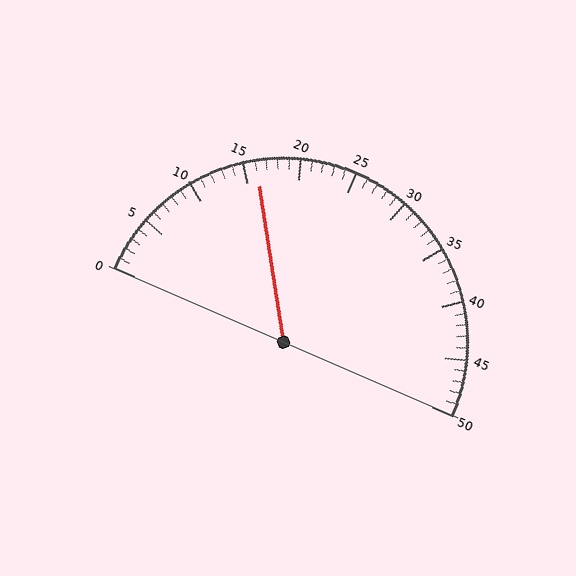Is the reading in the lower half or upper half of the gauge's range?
The reading is in the lower half of the range (0 to 50).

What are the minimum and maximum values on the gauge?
The gauge ranges from 0 to 50.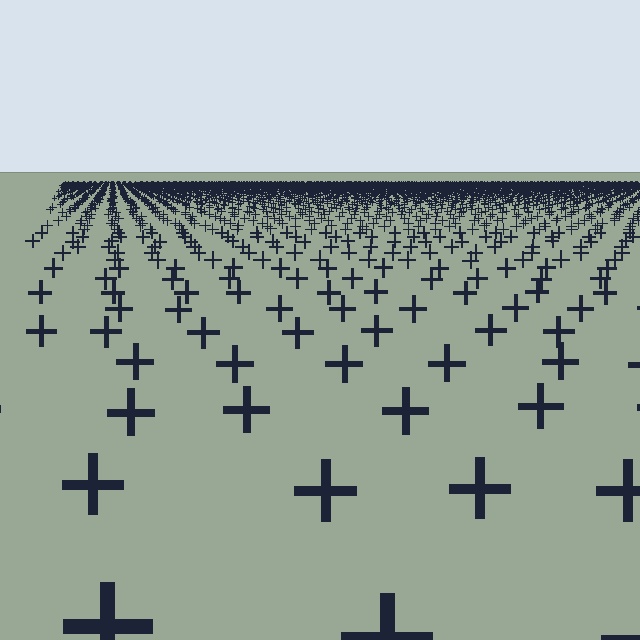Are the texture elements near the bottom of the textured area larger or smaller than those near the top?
Larger. Near the bottom, elements are closer to the viewer and appear at a bigger on-screen size.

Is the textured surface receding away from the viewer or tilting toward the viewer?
The surface is receding away from the viewer. Texture elements get smaller and denser toward the top.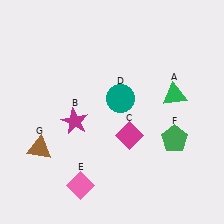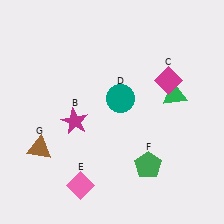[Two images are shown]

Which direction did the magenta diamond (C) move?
The magenta diamond (C) moved up.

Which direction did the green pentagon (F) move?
The green pentagon (F) moved left.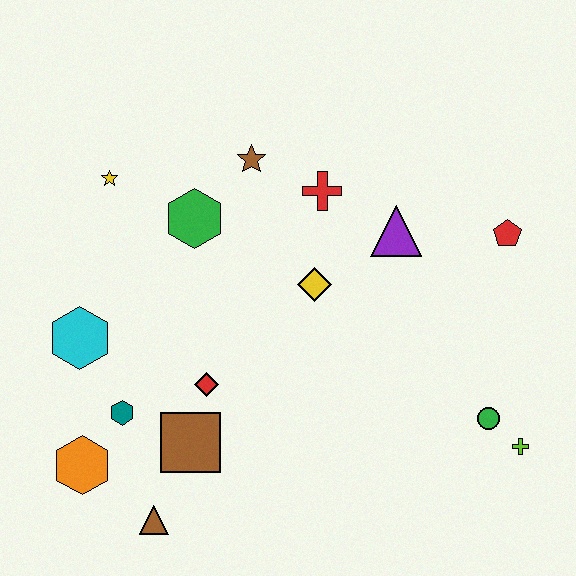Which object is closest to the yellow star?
The green hexagon is closest to the yellow star.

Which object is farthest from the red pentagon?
The orange hexagon is farthest from the red pentagon.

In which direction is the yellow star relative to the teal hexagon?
The yellow star is above the teal hexagon.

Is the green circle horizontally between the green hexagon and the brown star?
No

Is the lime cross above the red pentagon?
No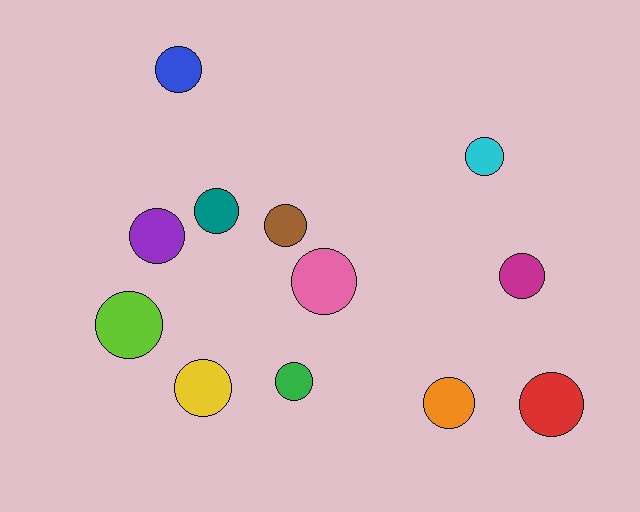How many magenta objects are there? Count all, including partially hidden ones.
There is 1 magenta object.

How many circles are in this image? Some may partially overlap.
There are 12 circles.